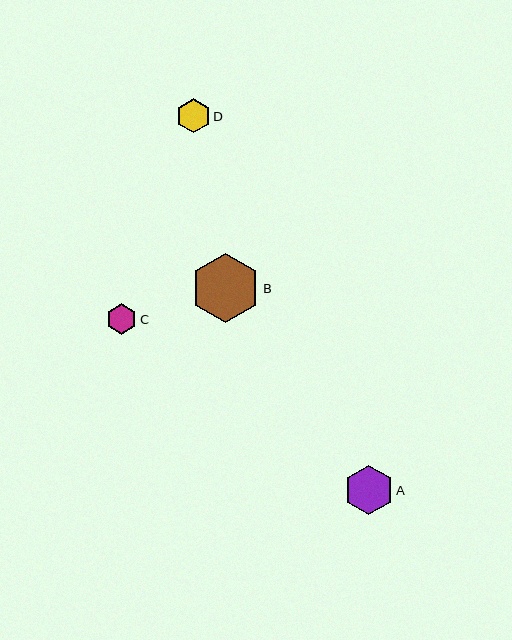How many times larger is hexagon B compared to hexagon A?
Hexagon B is approximately 1.4 times the size of hexagon A.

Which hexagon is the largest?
Hexagon B is the largest with a size of approximately 69 pixels.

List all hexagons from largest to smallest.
From largest to smallest: B, A, D, C.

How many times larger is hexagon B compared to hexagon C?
Hexagon B is approximately 2.3 times the size of hexagon C.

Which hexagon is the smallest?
Hexagon C is the smallest with a size of approximately 30 pixels.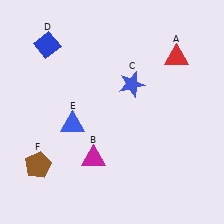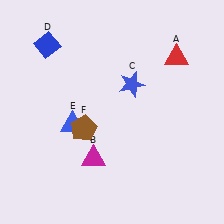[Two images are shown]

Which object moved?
The brown pentagon (F) moved right.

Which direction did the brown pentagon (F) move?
The brown pentagon (F) moved right.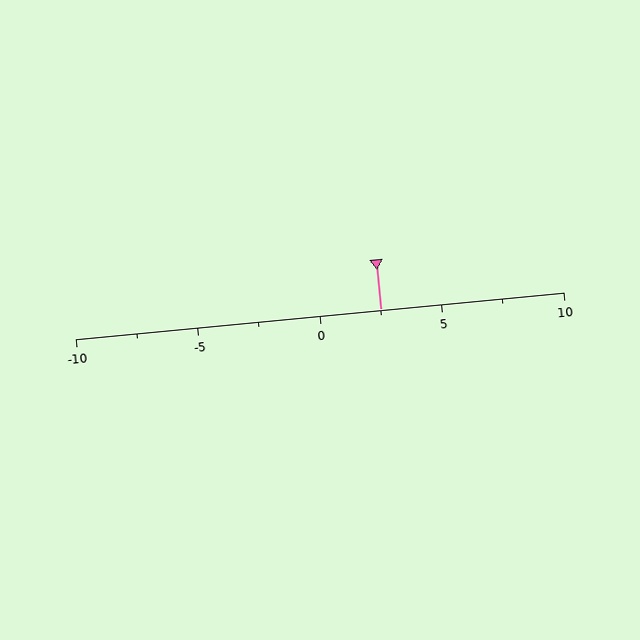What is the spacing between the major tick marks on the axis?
The major ticks are spaced 5 apart.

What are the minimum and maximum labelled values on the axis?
The axis runs from -10 to 10.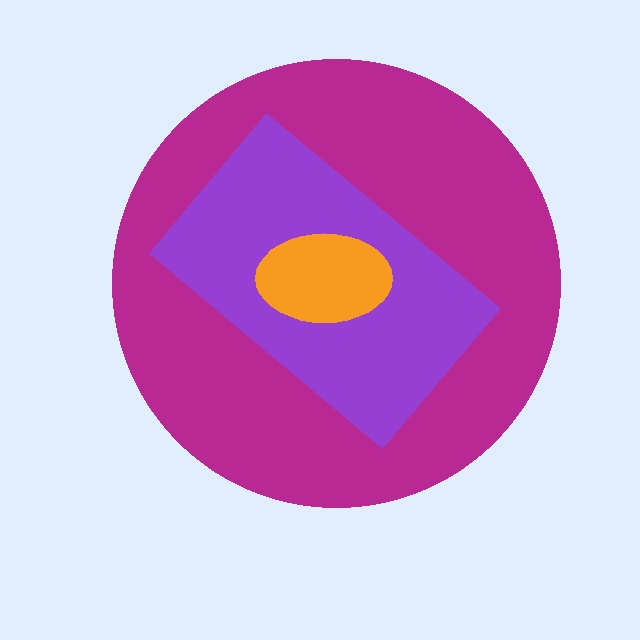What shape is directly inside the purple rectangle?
The orange ellipse.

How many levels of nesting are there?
3.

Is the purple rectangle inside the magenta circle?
Yes.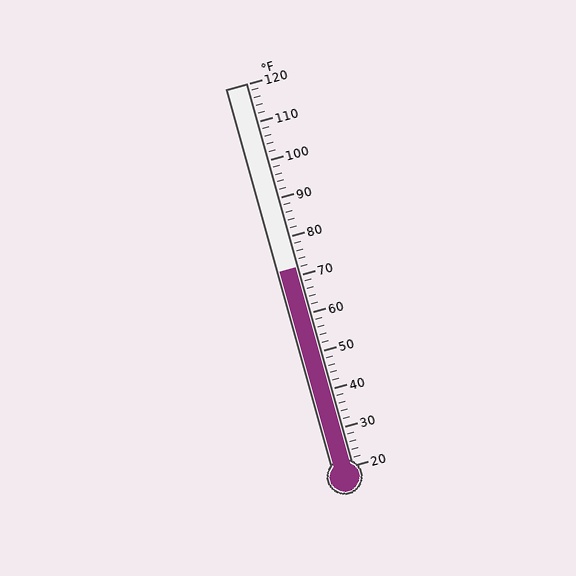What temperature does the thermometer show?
The thermometer shows approximately 72°F.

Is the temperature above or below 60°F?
The temperature is above 60°F.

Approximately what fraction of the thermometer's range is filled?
The thermometer is filled to approximately 50% of its range.